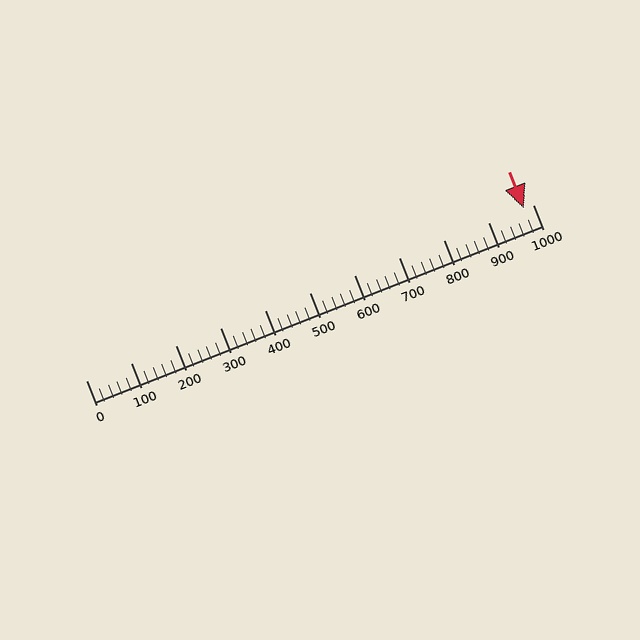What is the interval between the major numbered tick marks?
The major tick marks are spaced 100 units apart.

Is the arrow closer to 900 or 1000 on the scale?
The arrow is closer to 1000.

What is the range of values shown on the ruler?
The ruler shows values from 0 to 1000.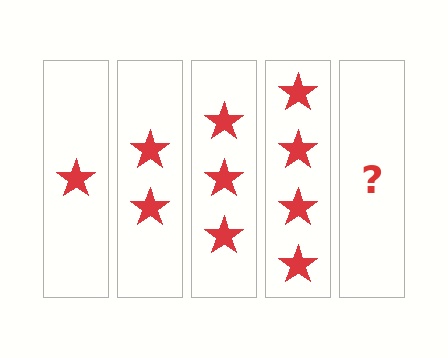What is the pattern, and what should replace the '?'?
The pattern is that each step adds one more star. The '?' should be 5 stars.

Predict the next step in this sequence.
The next step is 5 stars.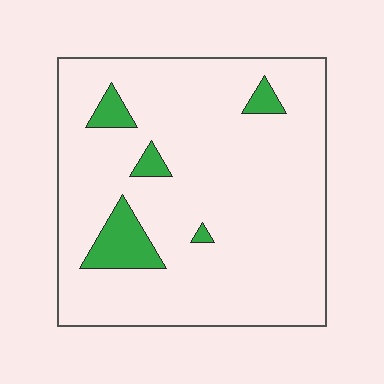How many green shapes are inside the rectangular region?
5.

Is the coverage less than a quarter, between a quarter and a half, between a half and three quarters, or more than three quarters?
Less than a quarter.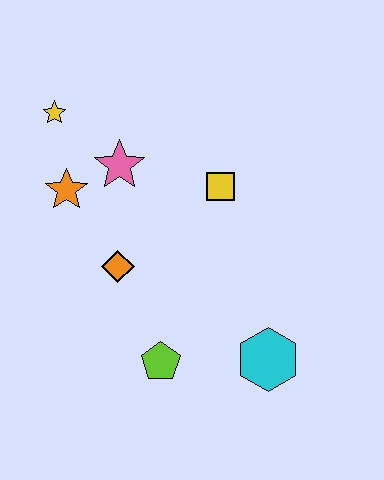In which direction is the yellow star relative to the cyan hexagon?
The yellow star is above the cyan hexagon.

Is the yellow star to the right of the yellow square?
No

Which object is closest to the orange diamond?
The orange star is closest to the orange diamond.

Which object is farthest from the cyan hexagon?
The yellow star is farthest from the cyan hexagon.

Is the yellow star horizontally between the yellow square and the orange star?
No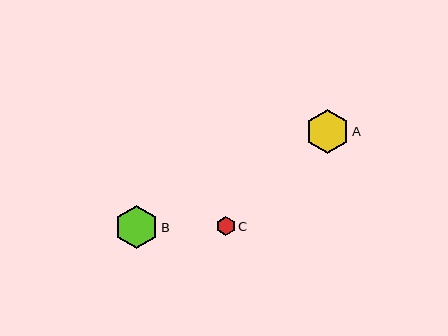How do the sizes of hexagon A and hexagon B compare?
Hexagon A and hexagon B are approximately the same size.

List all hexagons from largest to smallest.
From largest to smallest: A, B, C.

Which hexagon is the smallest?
Hexagon C is the smallest with a size of approximately 19 pixels.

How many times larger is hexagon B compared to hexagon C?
Hexagon B is approximately 2.2 times the size of hexagon C.